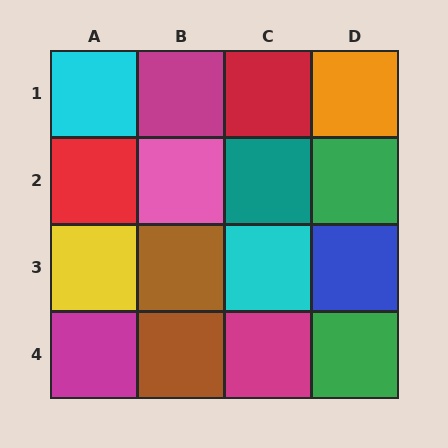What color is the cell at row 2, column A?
Red.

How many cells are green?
2 cells are green.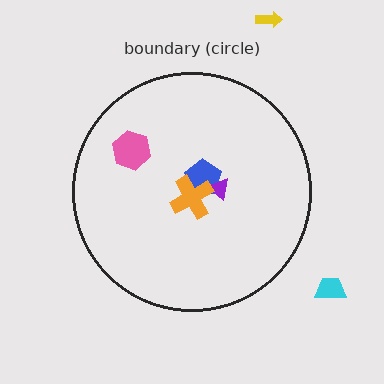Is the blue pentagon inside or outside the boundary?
Inside.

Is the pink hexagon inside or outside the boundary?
Inside.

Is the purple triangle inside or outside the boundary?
Inside.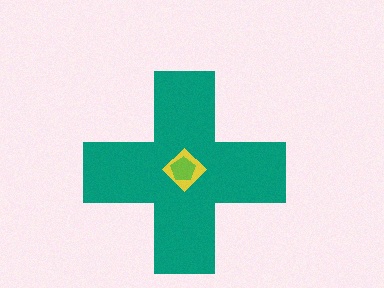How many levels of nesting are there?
3.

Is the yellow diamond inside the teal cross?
Yes.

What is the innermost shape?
The lime pentagon.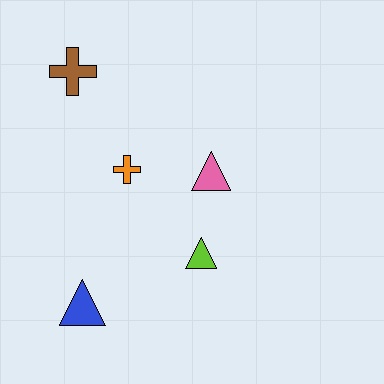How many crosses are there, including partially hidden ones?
There are 2 crosses.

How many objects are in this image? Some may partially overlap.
There are 5 objects.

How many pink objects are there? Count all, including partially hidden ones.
There is 1 pink object.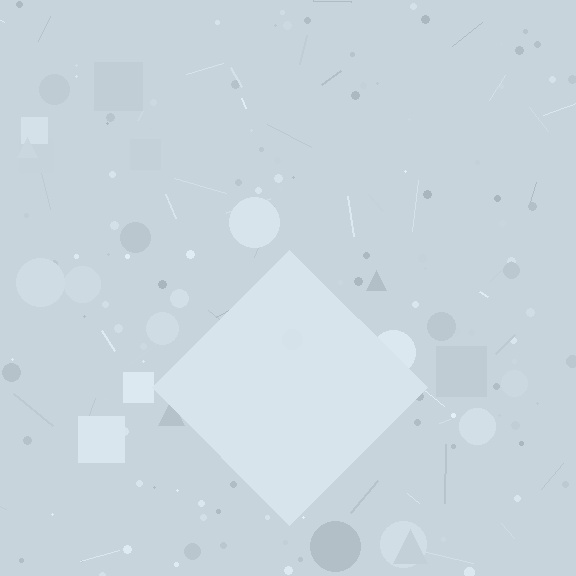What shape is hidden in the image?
A diamond is hidden in the image.